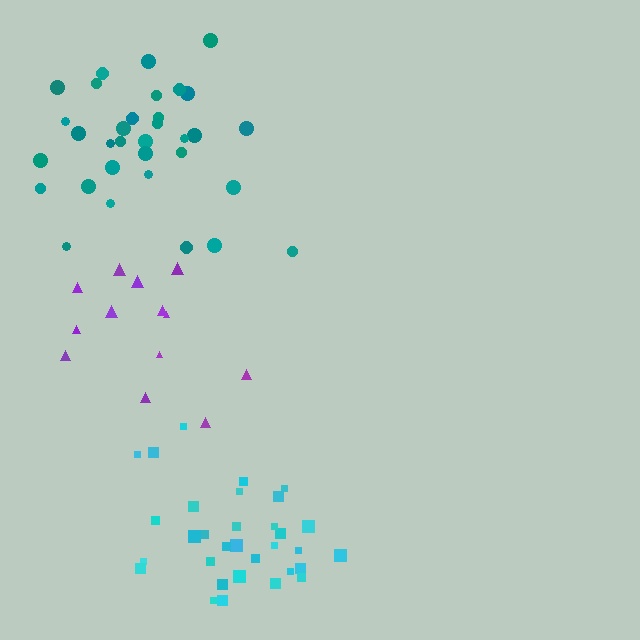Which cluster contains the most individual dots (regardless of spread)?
Teal (33).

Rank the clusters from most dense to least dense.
cyan, teal, purple.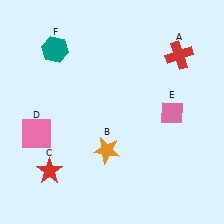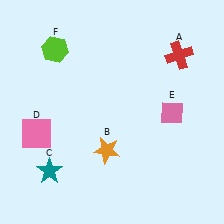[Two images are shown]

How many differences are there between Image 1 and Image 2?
There are 2 differences between the two images.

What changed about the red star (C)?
In Image 1, C is red. In Image 2, it changed to teal.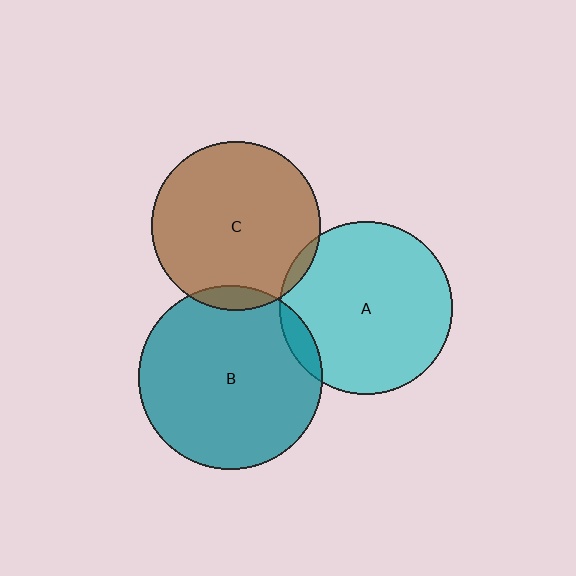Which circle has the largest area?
Circle B (teal).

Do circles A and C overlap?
Yes.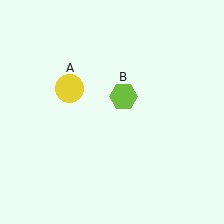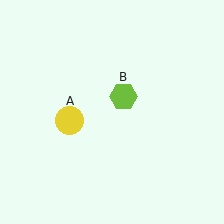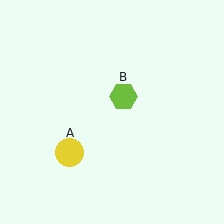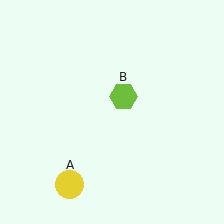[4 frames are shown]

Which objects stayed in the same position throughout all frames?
Lime hexagon (object B) remained stationary.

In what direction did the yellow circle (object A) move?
The yellow circle (object A) moved down.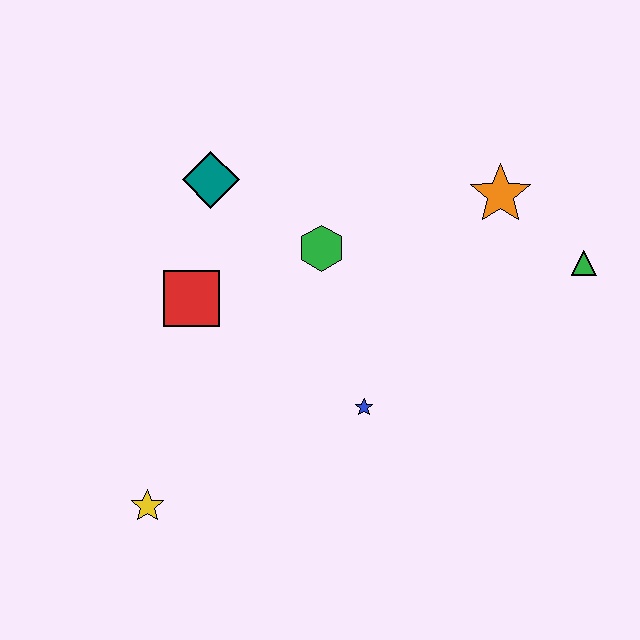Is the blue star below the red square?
Yes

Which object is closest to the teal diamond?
The red square is closest to the teal diamond.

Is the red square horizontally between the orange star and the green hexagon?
No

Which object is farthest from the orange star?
The yellow star is farthest from the orange star.